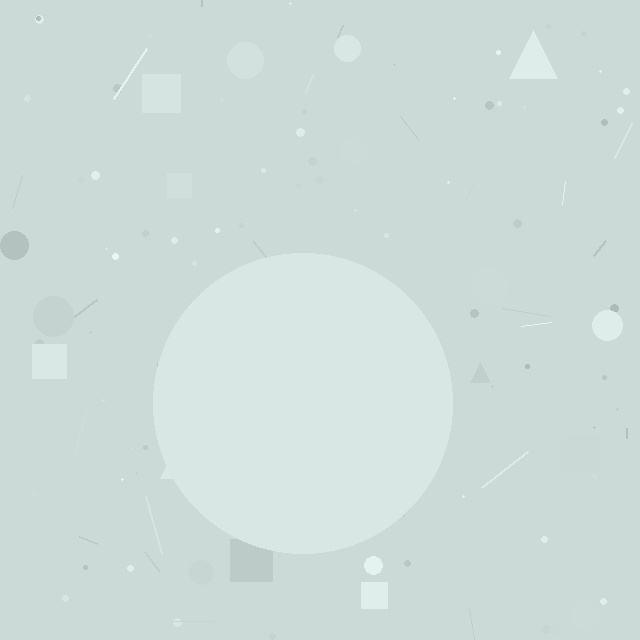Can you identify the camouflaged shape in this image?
The camouflaged shape is a circle.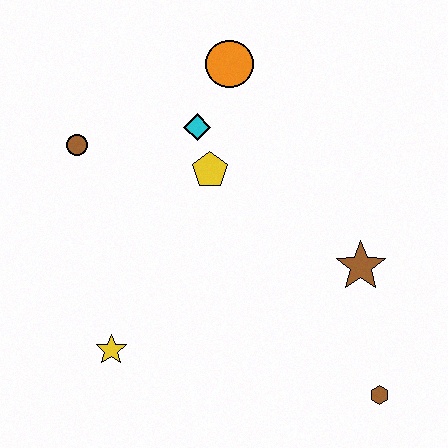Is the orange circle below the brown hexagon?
No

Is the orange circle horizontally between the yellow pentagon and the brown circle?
No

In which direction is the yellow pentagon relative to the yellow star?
The yellow pentagon is above the yellow star.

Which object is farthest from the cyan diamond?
The brown hexagon is farthest from the cyan diamond.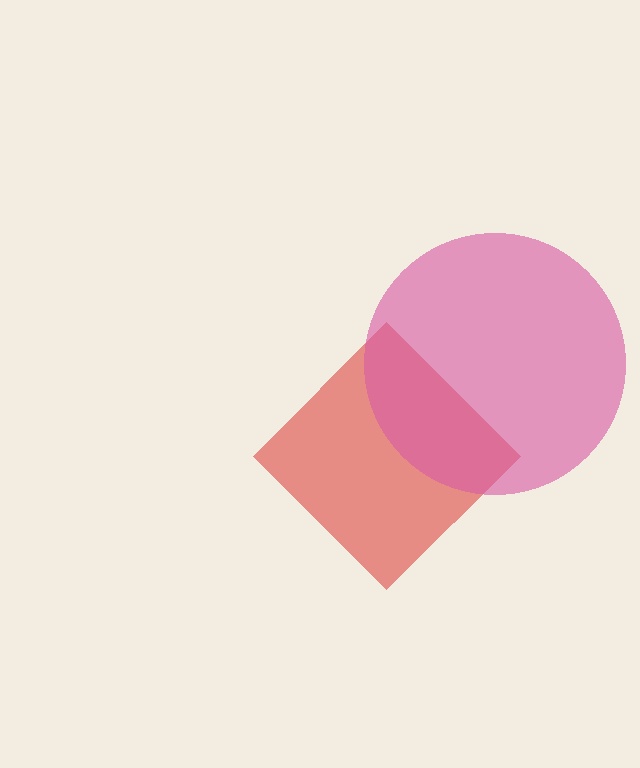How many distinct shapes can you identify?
There are 2 distinct shapes: a red diamond, a pink circle.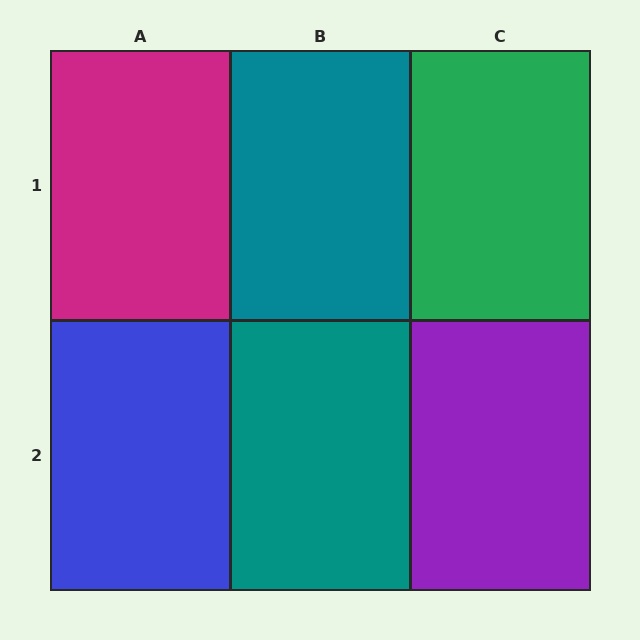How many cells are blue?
1 cell is blue.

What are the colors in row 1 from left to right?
Magenta, teal, green.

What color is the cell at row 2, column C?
Purple.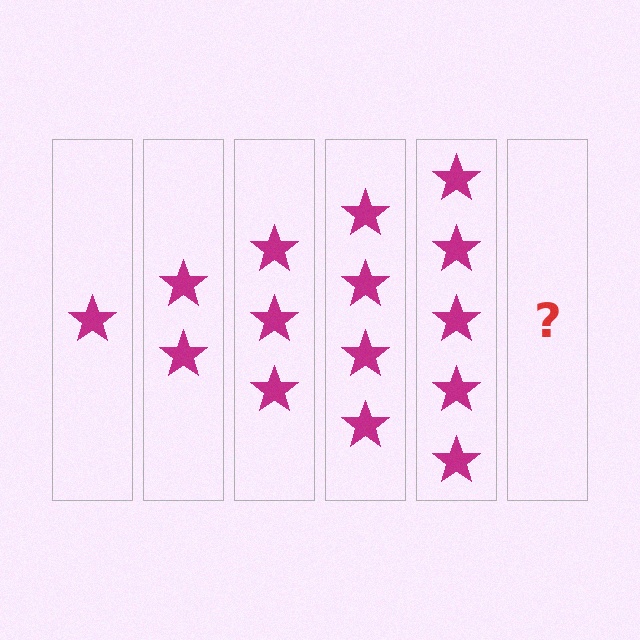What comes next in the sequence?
The next element should be 6 stars.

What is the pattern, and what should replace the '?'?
The pattern is that each step adds one more star. The '?' should be 6 stars.